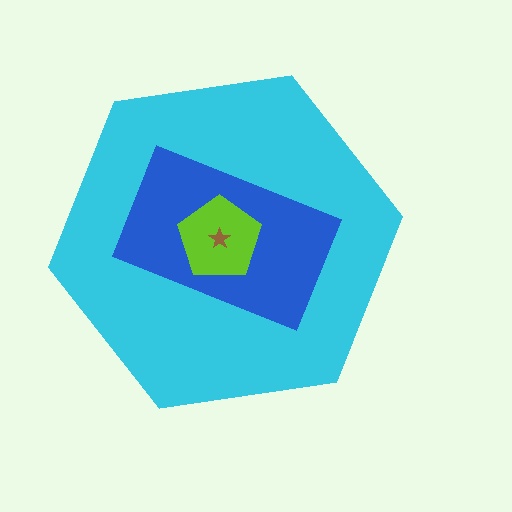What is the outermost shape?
The cyan hexagon.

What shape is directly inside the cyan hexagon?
The blue rectangle.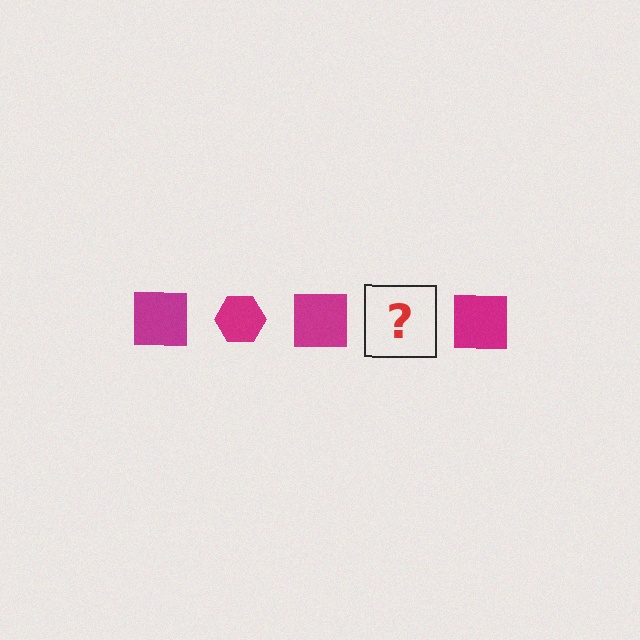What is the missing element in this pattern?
The missing element is a magenta hexagon.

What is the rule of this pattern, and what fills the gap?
The rule is that the pattern cycles through square, hexagon shapes in magenta. The gap should be filled with a magenta hexagon.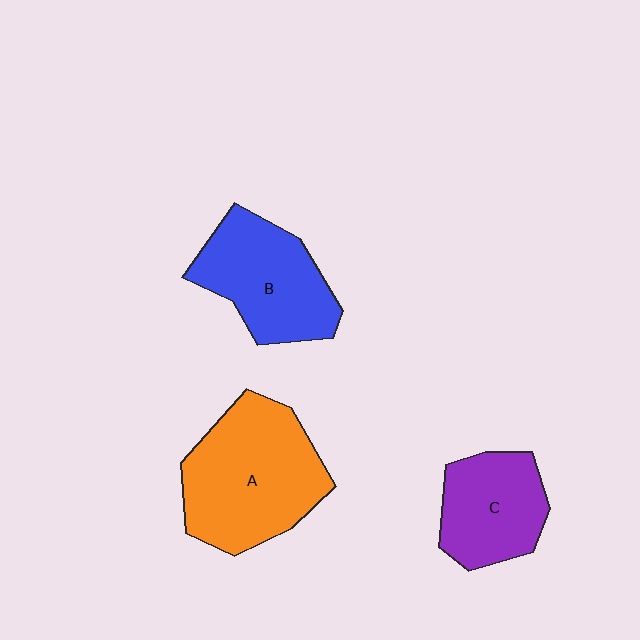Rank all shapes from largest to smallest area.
From largest to smallest: A (orange), B (blue), C (purple).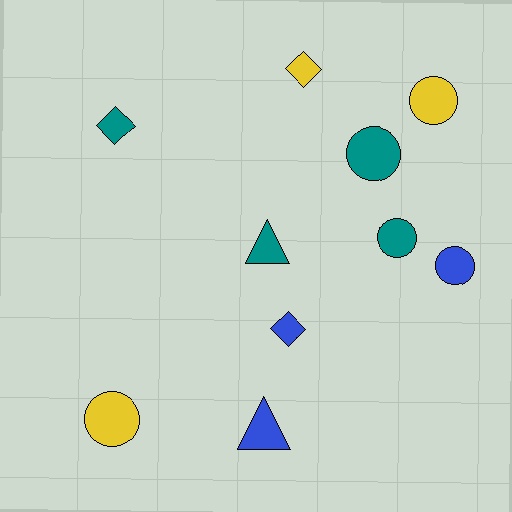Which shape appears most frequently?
Circle, with 5 objects.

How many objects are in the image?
There are 10 objects.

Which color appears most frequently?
Teal, with 4 objects.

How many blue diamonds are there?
There is 1 blue diamond.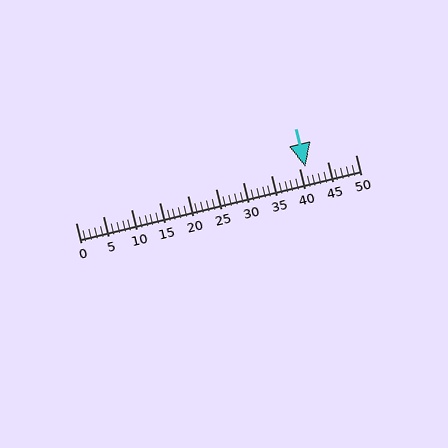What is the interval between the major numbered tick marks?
The major tick marks are spaced 5 units apart.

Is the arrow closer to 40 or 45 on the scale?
The arrow is closer to 40.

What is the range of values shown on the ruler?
The ruler shows values from 0 to 50.